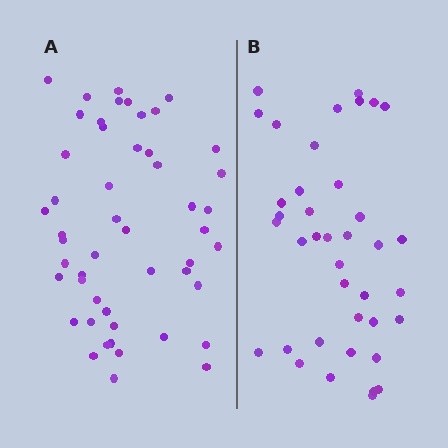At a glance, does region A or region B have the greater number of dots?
Region A (the left region) has more dots.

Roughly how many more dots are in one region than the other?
Region A has roughly 12 or so more dots than region B.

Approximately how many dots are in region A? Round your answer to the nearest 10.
About 50 dots.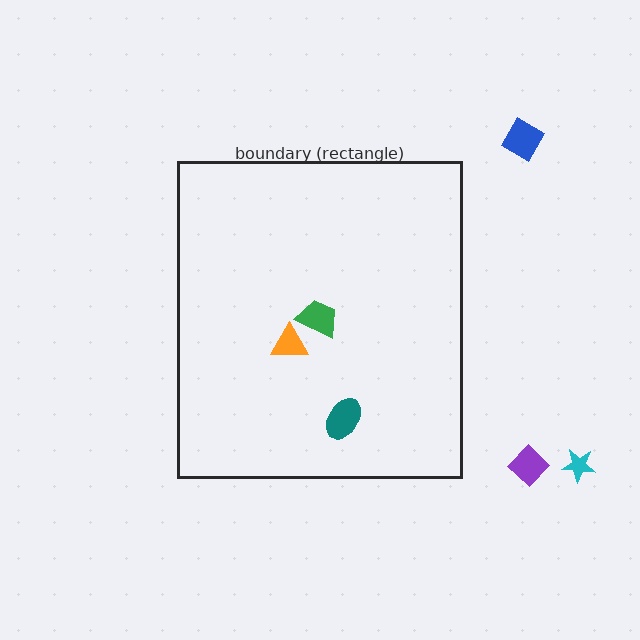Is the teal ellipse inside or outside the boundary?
Inside.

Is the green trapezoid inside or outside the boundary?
Inside.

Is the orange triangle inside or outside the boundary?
Inside.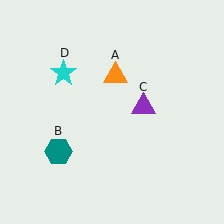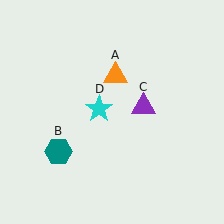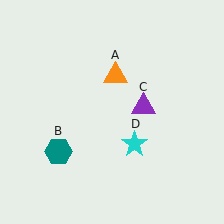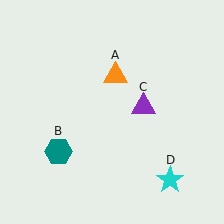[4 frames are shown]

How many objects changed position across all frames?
1 object changed position: cyan star (object D).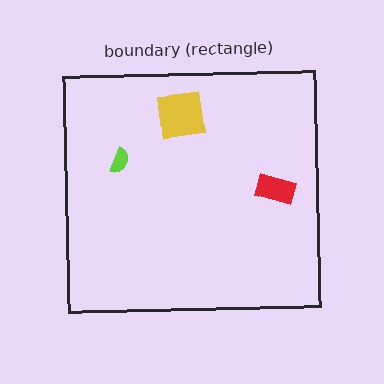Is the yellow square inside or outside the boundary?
Inside.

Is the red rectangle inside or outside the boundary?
Inside.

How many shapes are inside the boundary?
3 inside, 0 outside.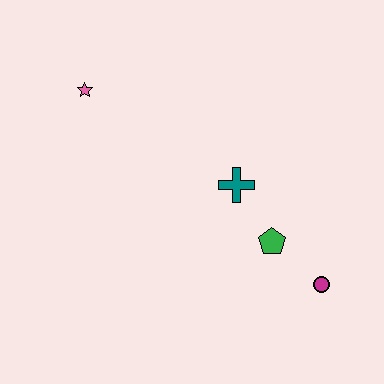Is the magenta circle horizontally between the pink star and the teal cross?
No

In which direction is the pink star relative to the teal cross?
The pink star is to the left of the teal cross.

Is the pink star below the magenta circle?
No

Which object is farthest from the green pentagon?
The pink star is farthest from the green pentagon.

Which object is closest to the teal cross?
The green pentagon is closest to the teal cross.